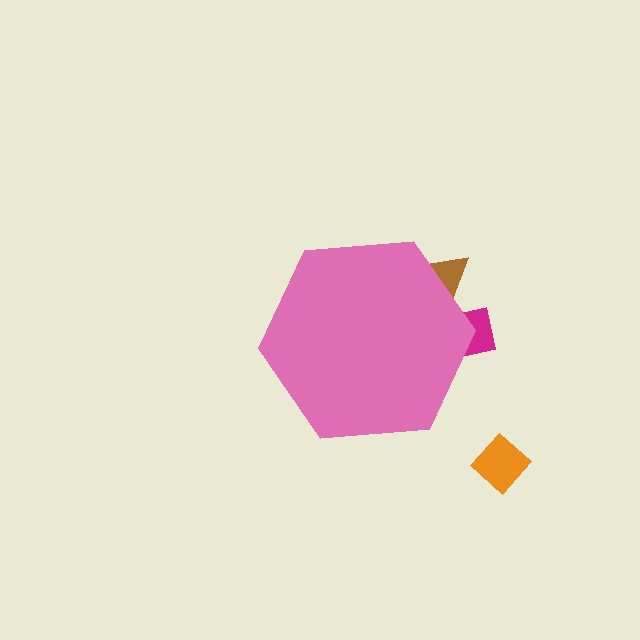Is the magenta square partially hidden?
Yes, the magenta square is partially hidden behind the pink hexagon.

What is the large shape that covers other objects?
A pink hexagon.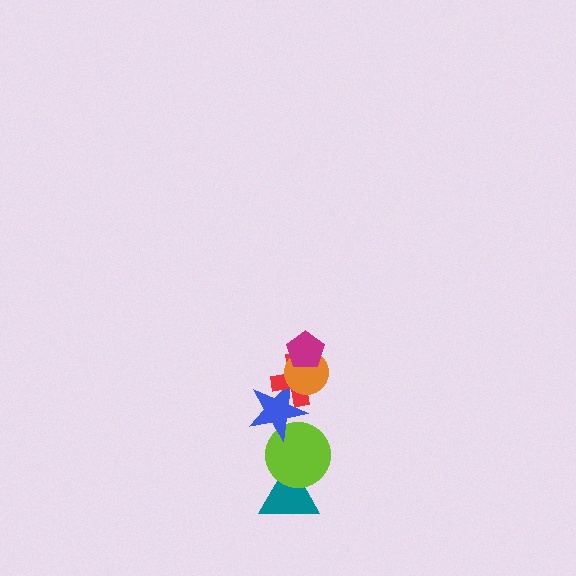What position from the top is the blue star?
The blue star is 4th from the top.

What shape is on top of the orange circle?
The magenta pentagon is on top of the orange circle.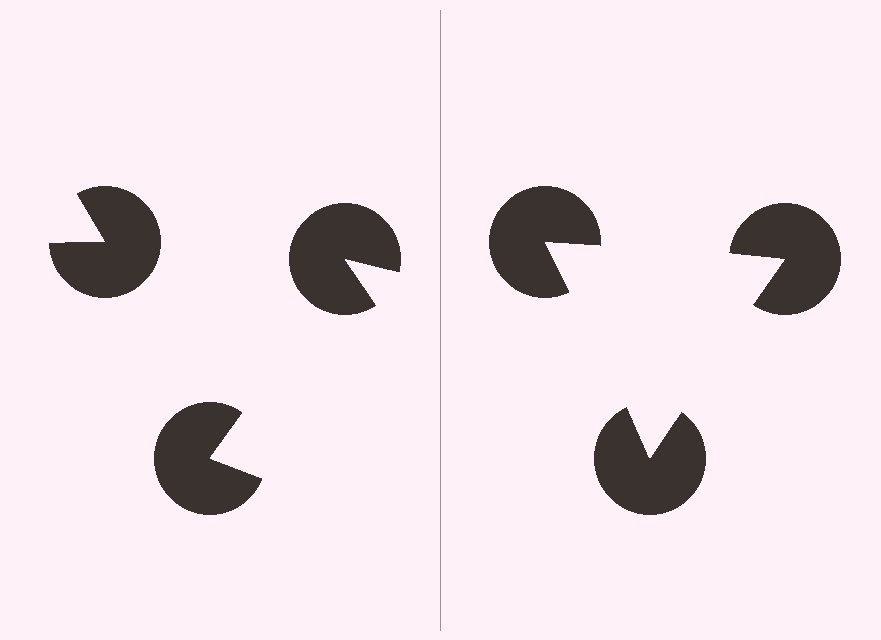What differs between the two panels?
The pac-man discs are positioned identically on both sides; only the wedge orientations differ. On the right they align to a triangle; on the left they are misaligned.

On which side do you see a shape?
An illusory triangle appears on the right side. On the left side the wedge cuts are rotated, so no coherent shape forms.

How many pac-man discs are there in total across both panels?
6 — 3 on each side.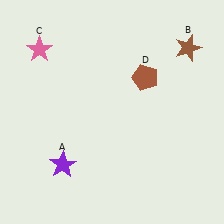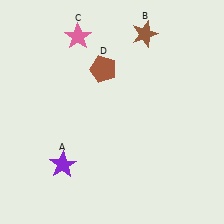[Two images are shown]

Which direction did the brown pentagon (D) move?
The brown pentagon (D) moved left.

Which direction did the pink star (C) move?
The pink star (C) moved right.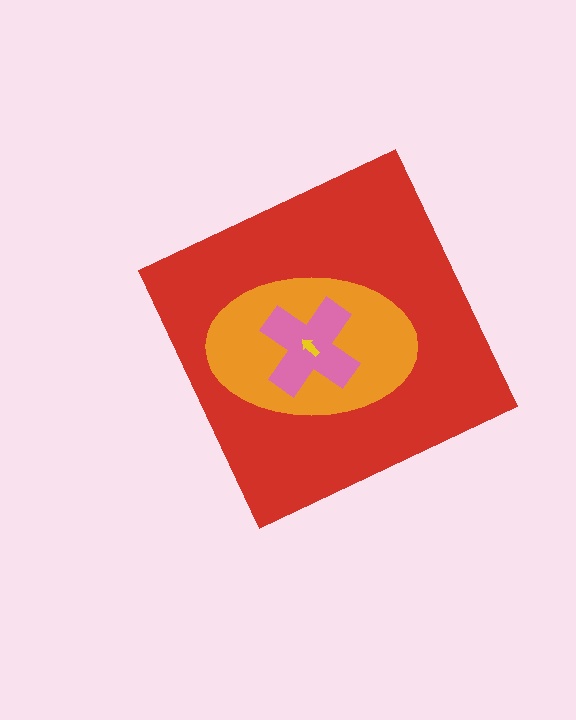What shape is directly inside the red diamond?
The orange ellipse.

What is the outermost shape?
The red diamond.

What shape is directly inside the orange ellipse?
The pink cross.